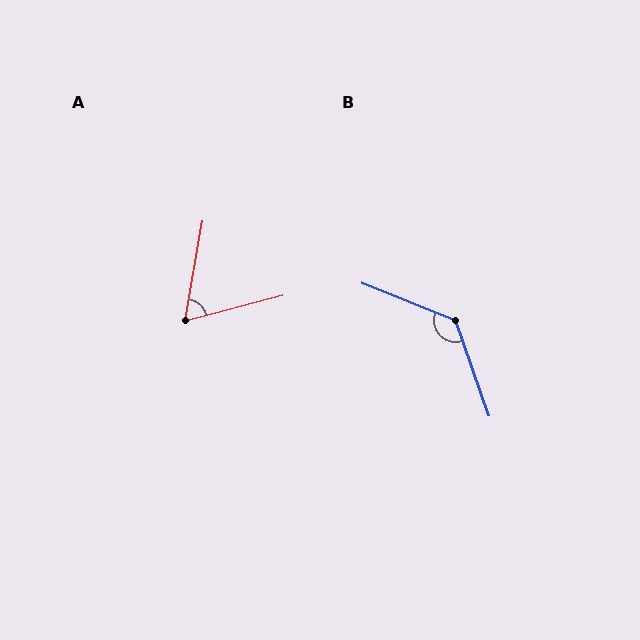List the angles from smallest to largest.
A (65°), B (131°).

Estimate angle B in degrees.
Approximately 131 degrees.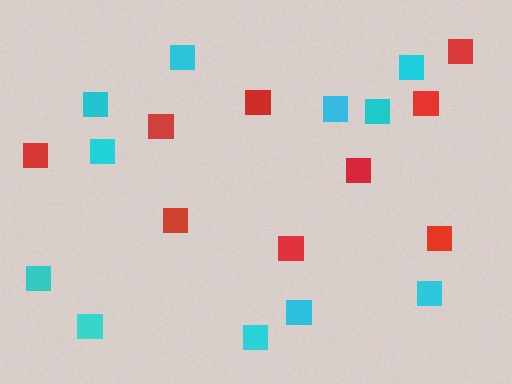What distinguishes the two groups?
There are 2 groups: one group of red squares (9) and one group of cyan squares (11).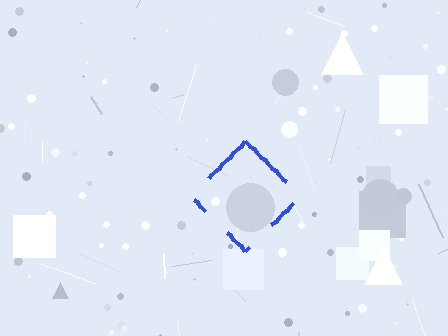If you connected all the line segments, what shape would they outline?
They would outline a diamond.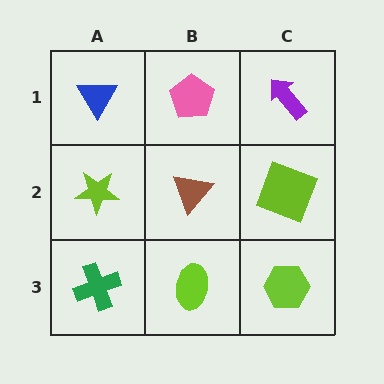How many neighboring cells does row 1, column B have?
3.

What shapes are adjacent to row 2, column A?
A blue triangle (row 1, column A), a green cross (row 3, column A), a brown triangle (row 2, column B).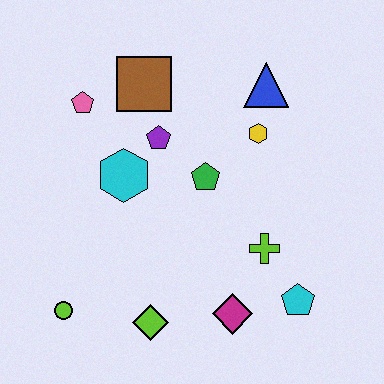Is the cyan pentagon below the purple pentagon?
Yes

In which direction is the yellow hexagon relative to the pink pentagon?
The yellow hexagon is to the right of the pink pentagon.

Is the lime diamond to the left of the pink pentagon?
No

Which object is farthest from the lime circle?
The blue triangle is farthest from the lime circle.